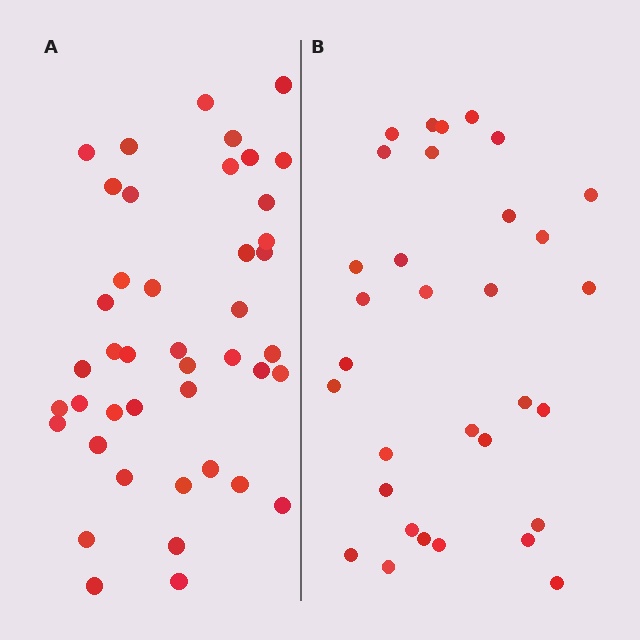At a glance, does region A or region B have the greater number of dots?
Region A (the left region) has more dots.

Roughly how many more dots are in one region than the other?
Region A has roughly 12 or so more dots than region B.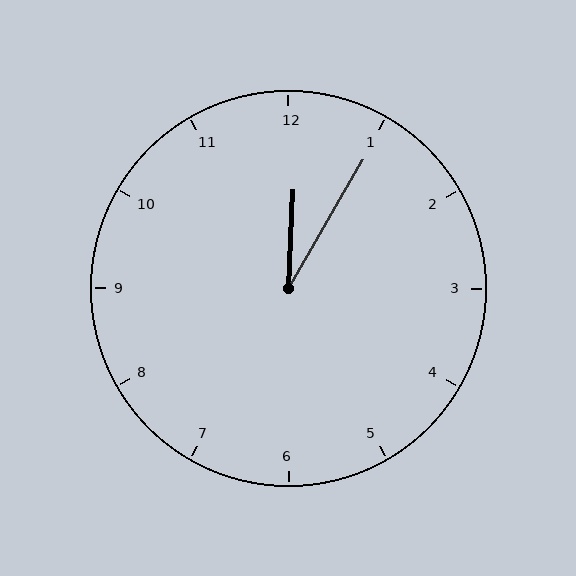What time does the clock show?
12:05.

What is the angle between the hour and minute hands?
Approximately 28 degrees.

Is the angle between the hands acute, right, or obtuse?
It is acute.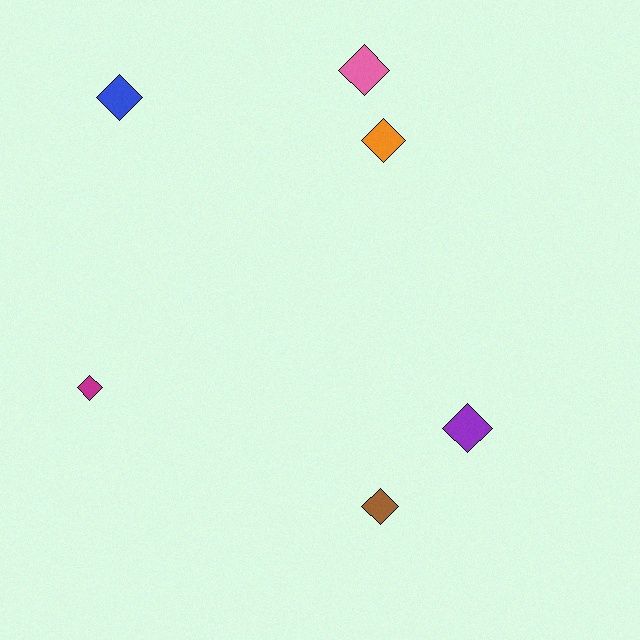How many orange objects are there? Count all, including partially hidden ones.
There is 1 orange object.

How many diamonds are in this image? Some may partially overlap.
There are 6 diamonds.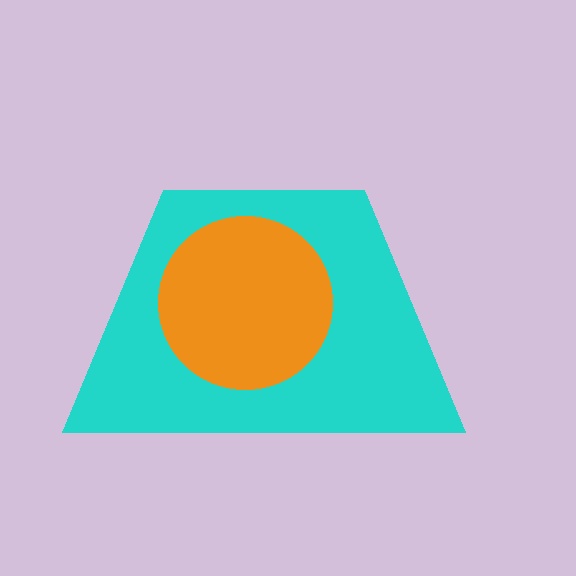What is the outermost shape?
The cyan trapezoid.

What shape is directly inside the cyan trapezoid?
The orange circle.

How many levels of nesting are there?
2.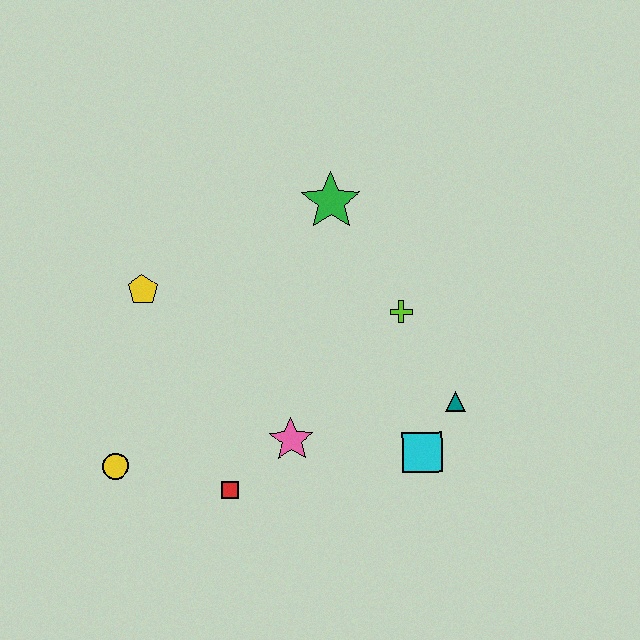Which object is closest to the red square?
The pink star is closest to the red square.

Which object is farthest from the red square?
The green star is farthest from the red square.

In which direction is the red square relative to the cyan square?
The red square is to the left of the cyan square.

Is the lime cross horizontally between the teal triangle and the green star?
Yes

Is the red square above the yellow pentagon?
No